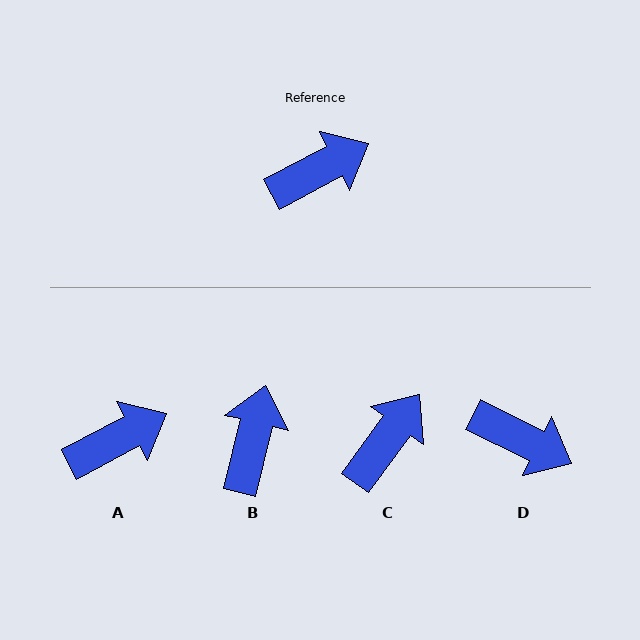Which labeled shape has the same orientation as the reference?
A.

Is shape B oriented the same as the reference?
No, it is off by about 49 degrees.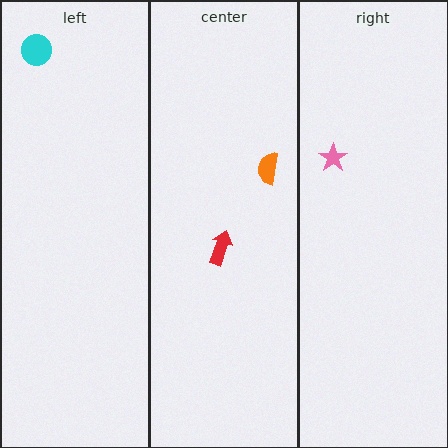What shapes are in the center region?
The red arrow, the orange semicircle.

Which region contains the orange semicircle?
The center region.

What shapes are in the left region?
The cyan circle.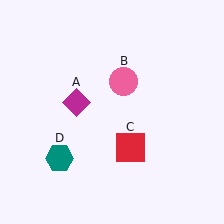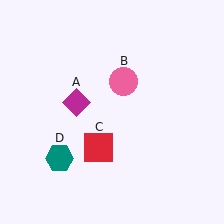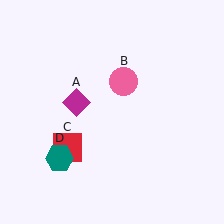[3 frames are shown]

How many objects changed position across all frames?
1 object changed position: red square (object C).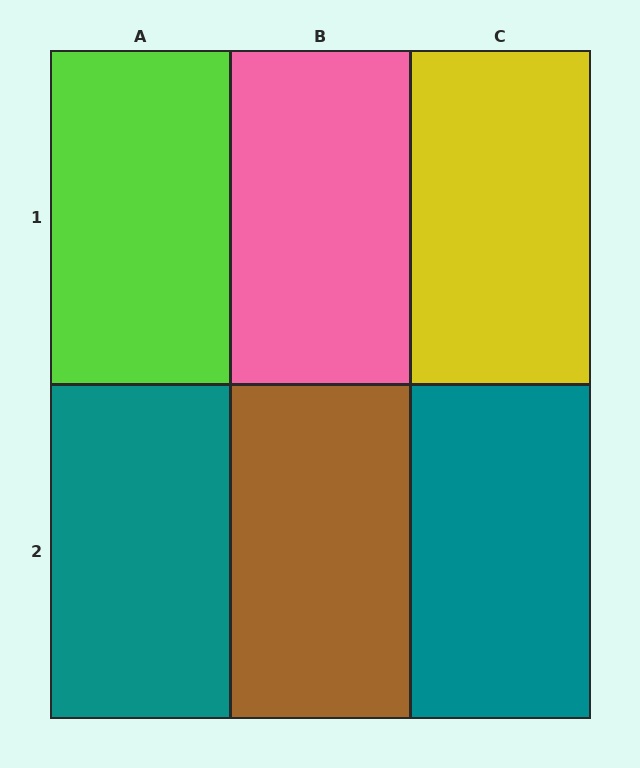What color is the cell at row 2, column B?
Brown.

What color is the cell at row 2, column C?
Teal.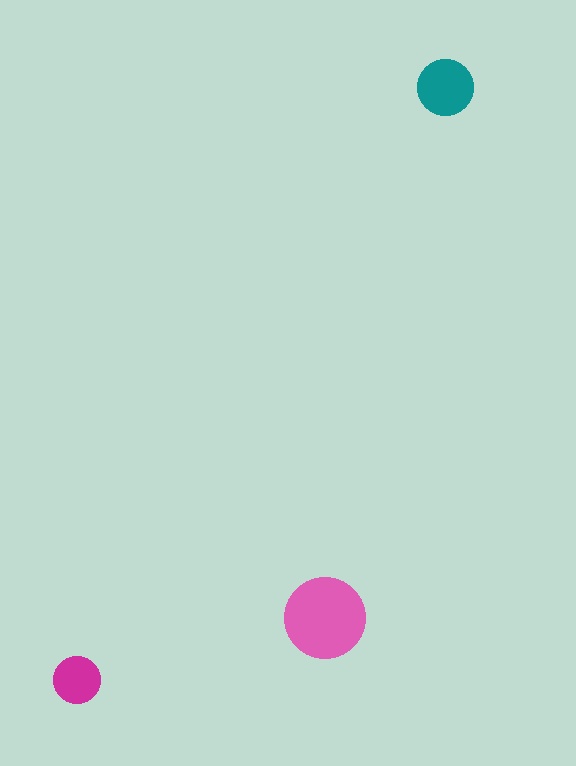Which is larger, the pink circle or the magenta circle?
The pink one.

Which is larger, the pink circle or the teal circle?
The pink one.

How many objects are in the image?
There are 3 objects in the image.